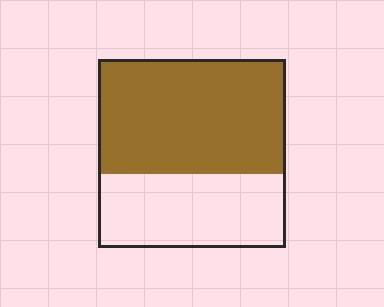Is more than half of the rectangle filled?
Yes.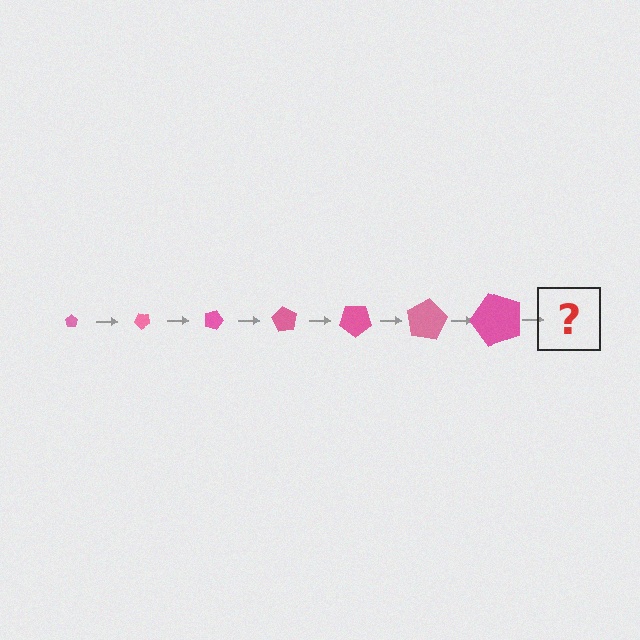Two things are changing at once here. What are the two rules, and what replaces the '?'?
The two rules are that the pentagon grows larger each step and it rotates 45 degrees each step. The '?' should be a pentagon, larger than the previous one and rotated 315 degrees from the start.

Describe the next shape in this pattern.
It should be a pentagon, larger than the previous one and rotated 315 degrees from the start.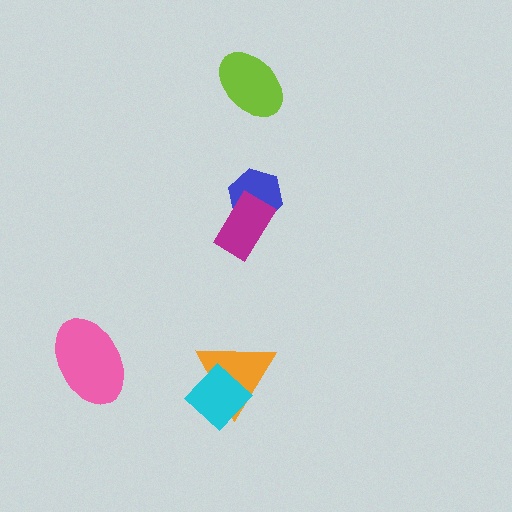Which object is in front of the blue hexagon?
The magenta rectangle is in front of the blue hexagon.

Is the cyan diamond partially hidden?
No, no other shape covers it.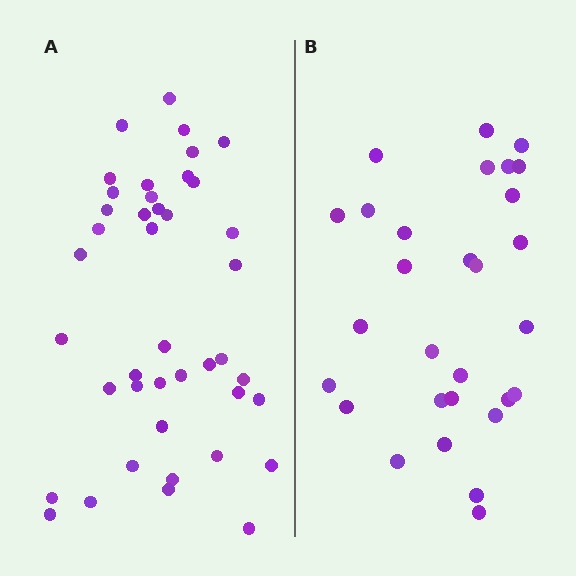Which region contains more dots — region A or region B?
Region A (the left region) has more dots.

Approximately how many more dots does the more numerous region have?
Region A has approximately 15 more dots than region B.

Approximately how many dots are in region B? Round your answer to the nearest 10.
About 30 dots. (The exact count is 29, which rounds to 30.)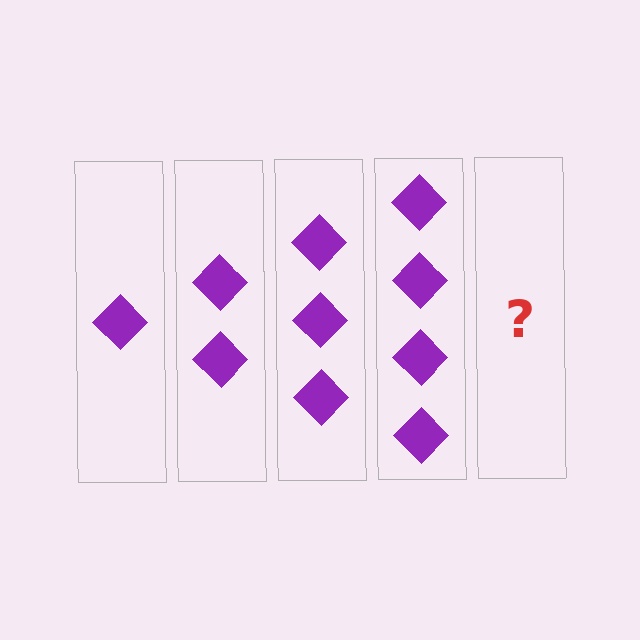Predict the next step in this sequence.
The next step is 5 diamonds.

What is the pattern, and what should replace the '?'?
The pattern is that each step adds one more diamond. The '?' should be 5 diamonds.